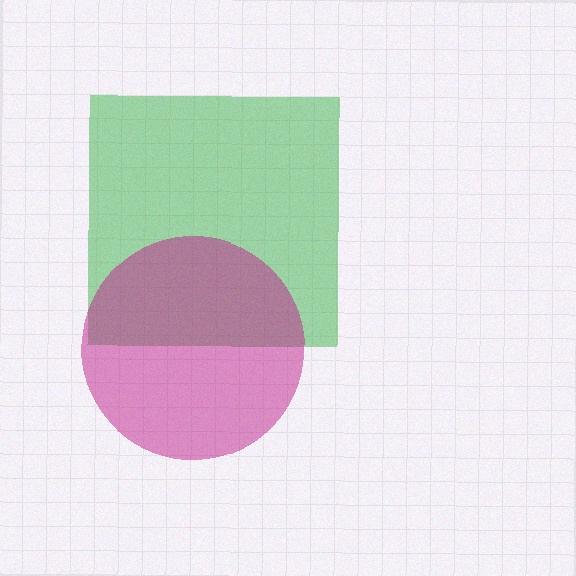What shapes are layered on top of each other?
The layered shapes are: a green square, a magenta circle.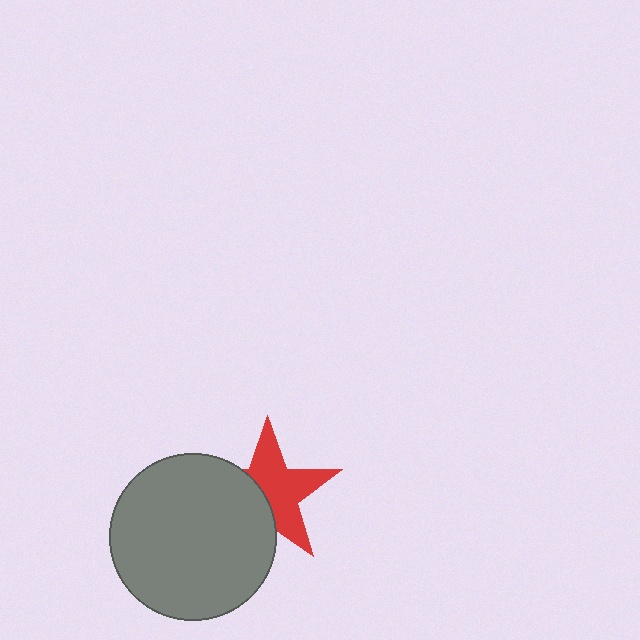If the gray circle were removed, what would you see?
You would see the complete red star.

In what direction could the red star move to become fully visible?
The red star could move right. That would shift it out from behind the gray circle entirely.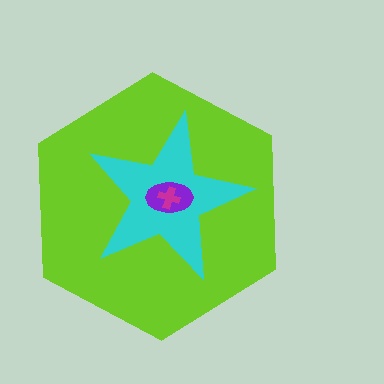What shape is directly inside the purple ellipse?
The magenta cross.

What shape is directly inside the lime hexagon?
The cyan star.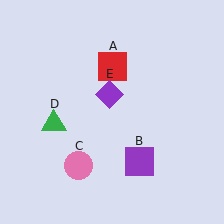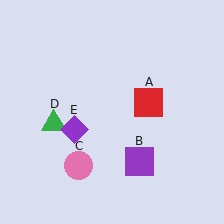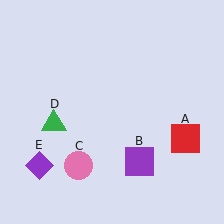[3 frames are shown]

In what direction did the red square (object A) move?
The red square (object A) moved down and to the right.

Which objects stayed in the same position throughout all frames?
Purple square (object B) and pink circle (object C) and green triangle (object D) remained stationary.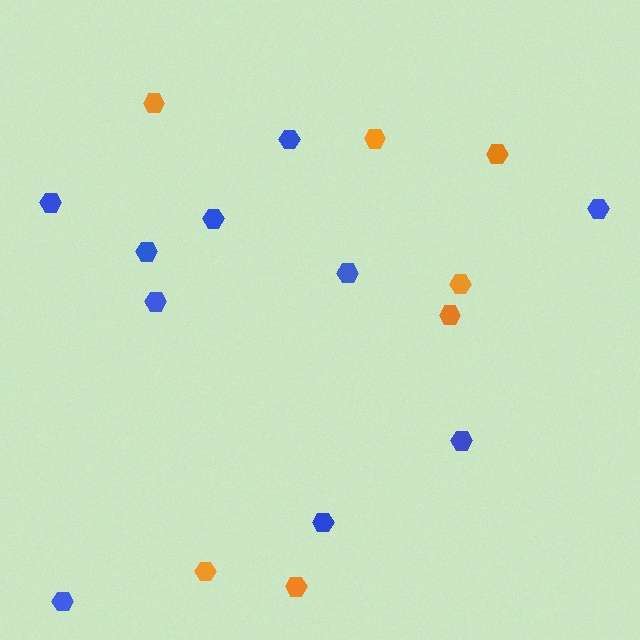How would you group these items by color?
There are 2 groups: one group of blue hexagons (10) and one group of orange hexagons (7).